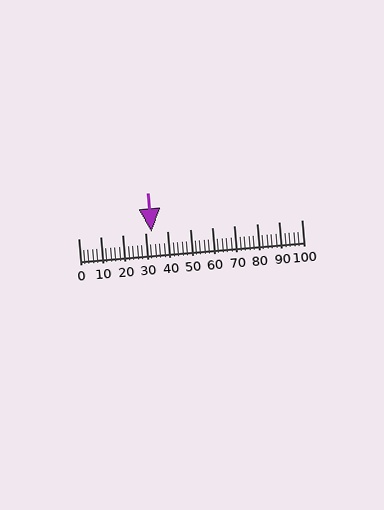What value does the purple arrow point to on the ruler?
The purple arrow points to approximately 33.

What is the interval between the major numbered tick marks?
The major tick marks are spaced 10 units apart.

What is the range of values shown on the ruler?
The ruler shows values from 0 to 100.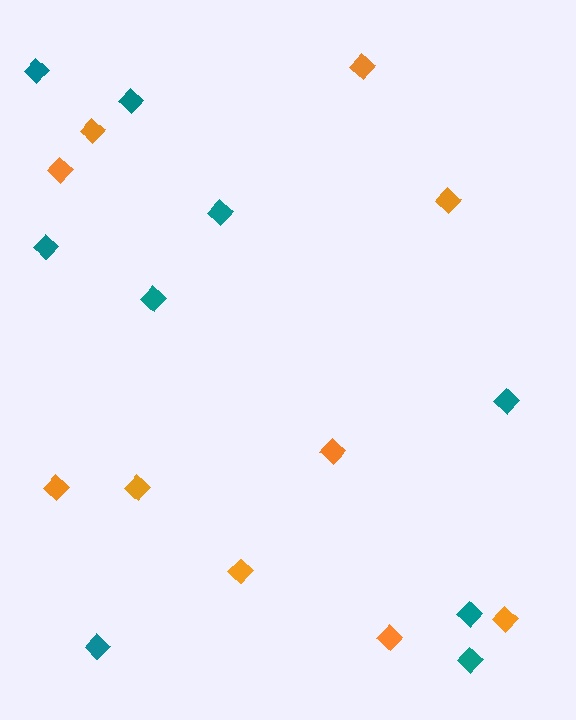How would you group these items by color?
There are 2 groups: one group of teal diamonds (9) and one group of orange diamonds (10).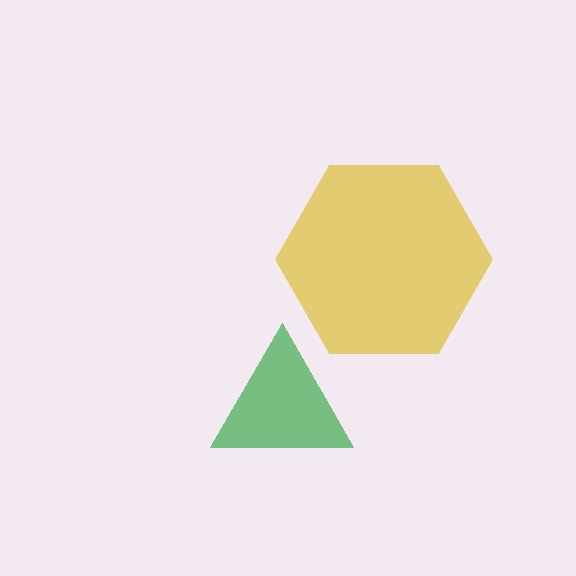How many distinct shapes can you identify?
There are 2 distinct shapes: a yellow hexagon, a green triangle.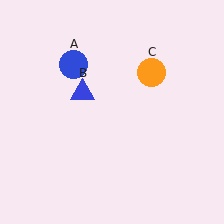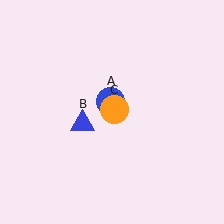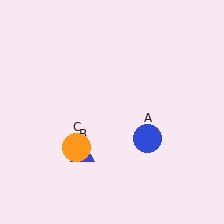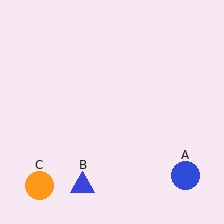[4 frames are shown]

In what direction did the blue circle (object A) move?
The blue circle (object A) moved down and to the right.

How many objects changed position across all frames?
3 objects changed position: blue circle (object A), blue triangle (object B), orange circle (object C).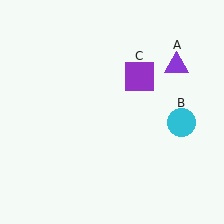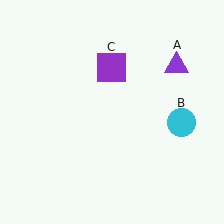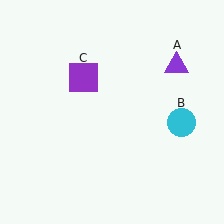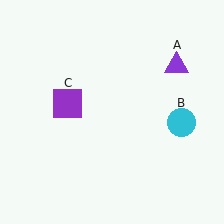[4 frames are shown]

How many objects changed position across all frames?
1 object changed position: purple square (object C).